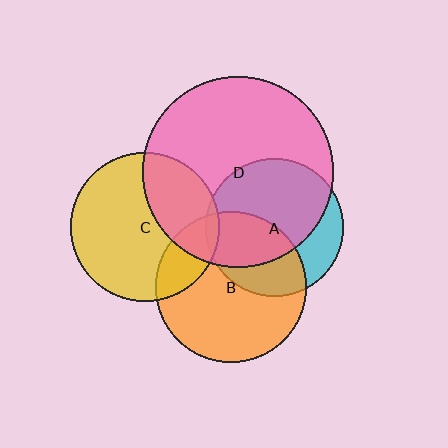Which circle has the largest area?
Circle D (pink).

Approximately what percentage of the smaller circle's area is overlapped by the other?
Approximately 25%.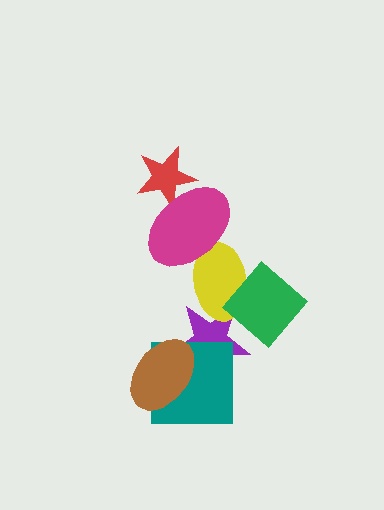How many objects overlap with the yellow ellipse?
3 objects overlap with the yellow ellipse.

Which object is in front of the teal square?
The brown ellipse is in front of the teal square.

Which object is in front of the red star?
The magenta ellipse is in front of the red star.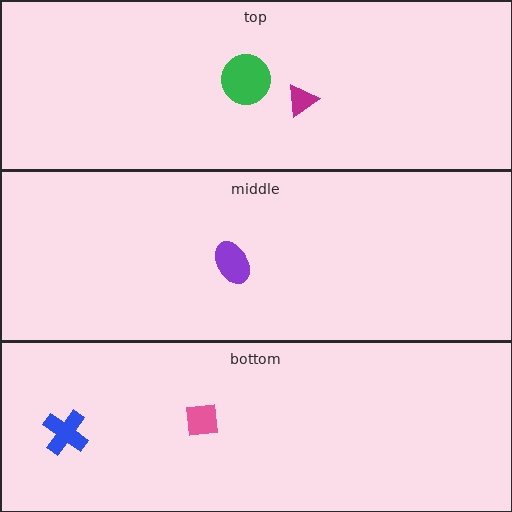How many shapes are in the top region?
2.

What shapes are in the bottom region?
The blue cross, the pink square.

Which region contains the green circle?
The top region.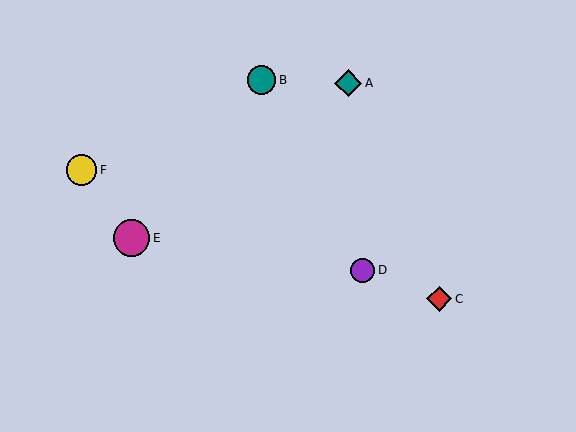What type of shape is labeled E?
Shape E is a magenta circle.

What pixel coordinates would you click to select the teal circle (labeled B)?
Click at (261, 80) to select the teal circle B.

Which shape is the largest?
The magenta circle (labeled E) is the largest.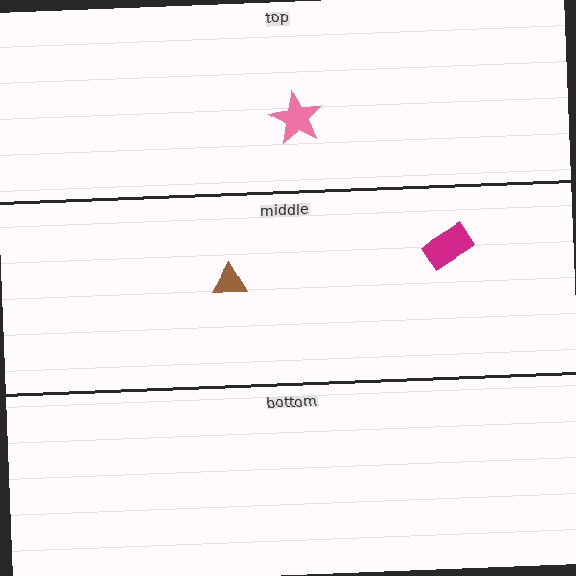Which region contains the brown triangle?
The middle region.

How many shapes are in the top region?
1.